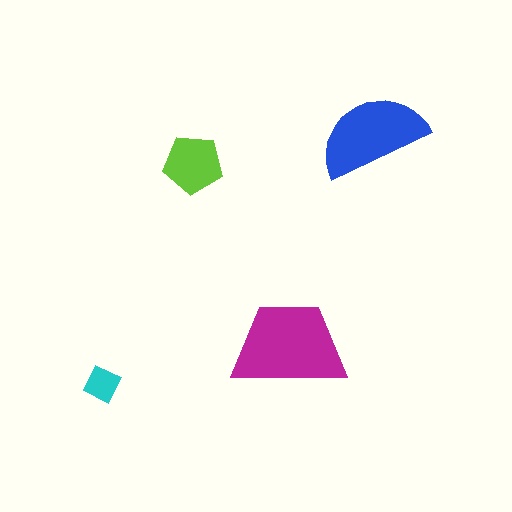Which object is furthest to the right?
The blue semicircle is rightmost.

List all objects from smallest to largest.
The cyan diamond, the lime pentagon, the blue semicircle, the magenta trapezoid.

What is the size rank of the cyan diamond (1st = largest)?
4th.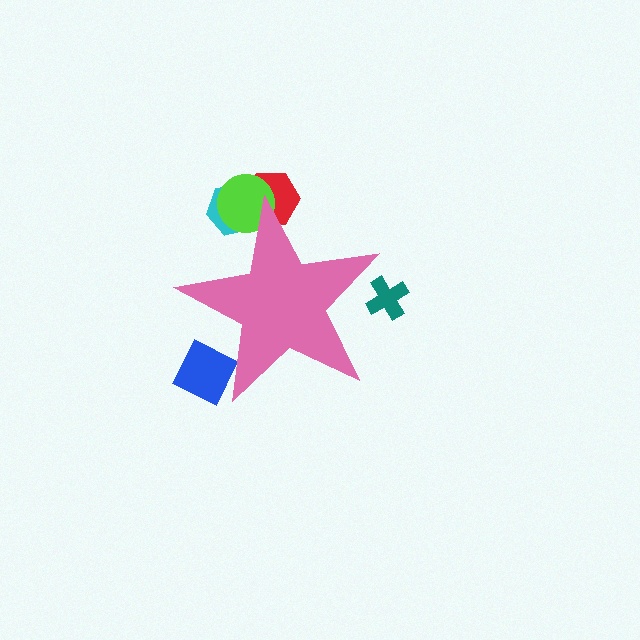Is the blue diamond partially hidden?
Yes, the blue diamond is partially hidden behind the pink star.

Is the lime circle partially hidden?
Yes, the lime circle is partially hidden behind the pink star.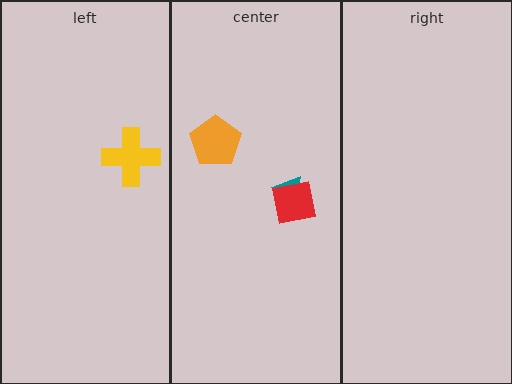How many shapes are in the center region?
3.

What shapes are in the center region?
The orange pentagon, the teal triangle, the red square.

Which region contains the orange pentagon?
The center region.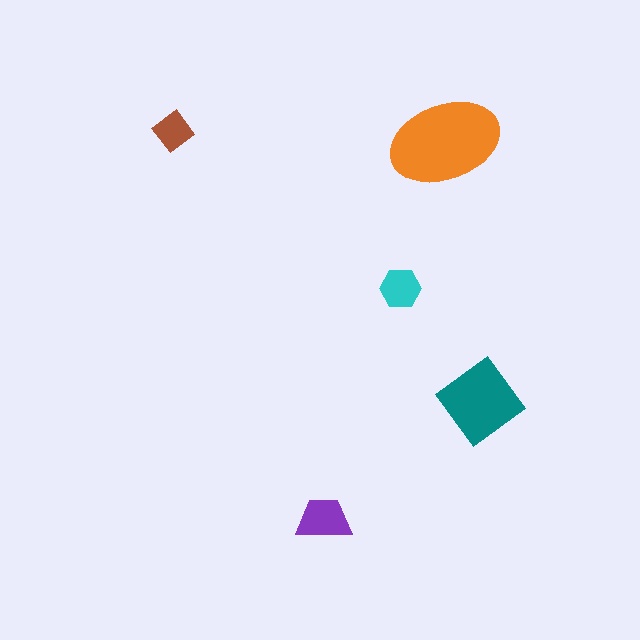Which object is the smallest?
The brown diamond.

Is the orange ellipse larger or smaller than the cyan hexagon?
Larger.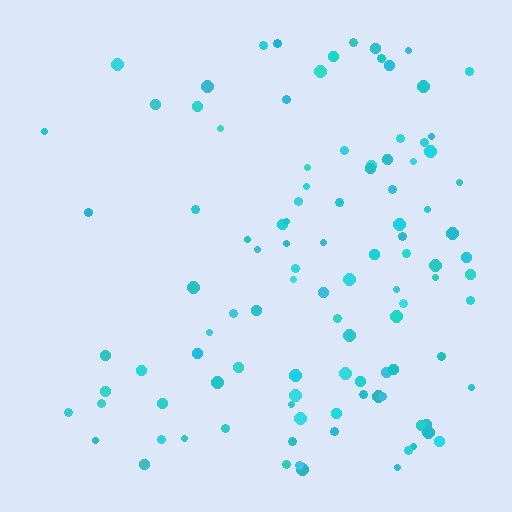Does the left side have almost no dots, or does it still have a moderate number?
Still a moderate number, just noticeably fewer than the right.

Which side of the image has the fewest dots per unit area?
The left.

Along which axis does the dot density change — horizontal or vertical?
Horizontal.